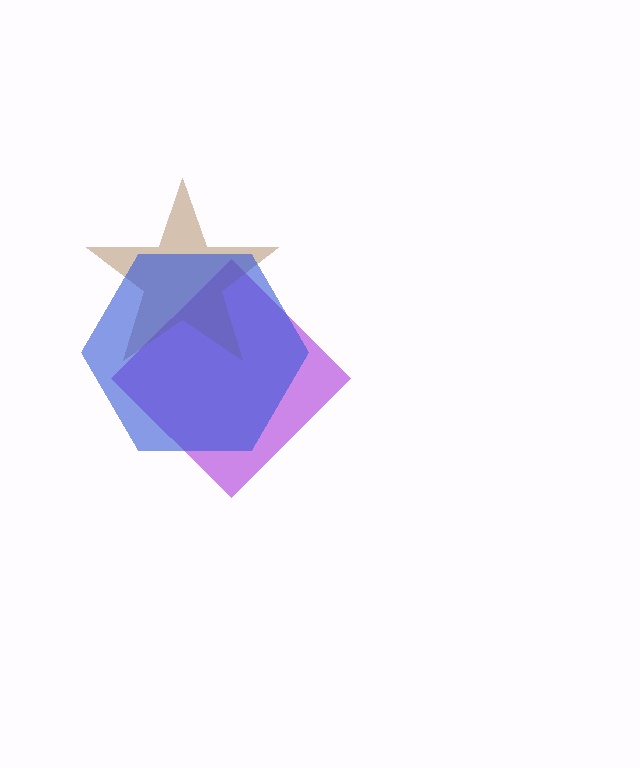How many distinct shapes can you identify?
There are 3 distinct shapes: a purple diamond, a brown star, a blue hexagon.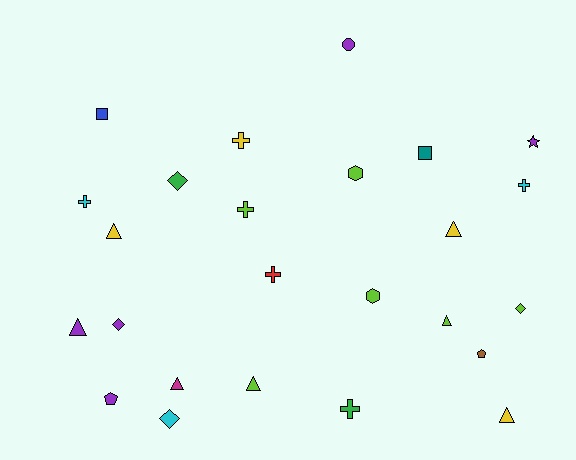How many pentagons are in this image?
There are 2 pentagons.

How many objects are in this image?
There are 25 objects.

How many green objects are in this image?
There are 2 green objects.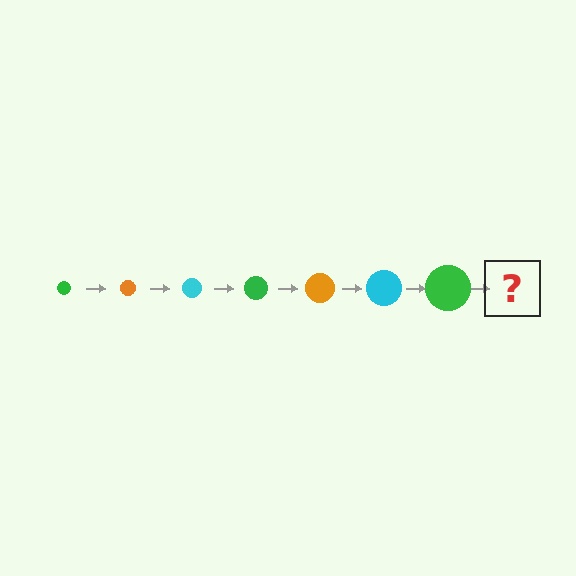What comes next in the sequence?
The next element should be an orange circle, larger than the previous one.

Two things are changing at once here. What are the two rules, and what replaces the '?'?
The two rules are that the circle grows larger each step and the color cycles through green, orange, and cyan. The '?' should be an orange circle, larger than the previous one.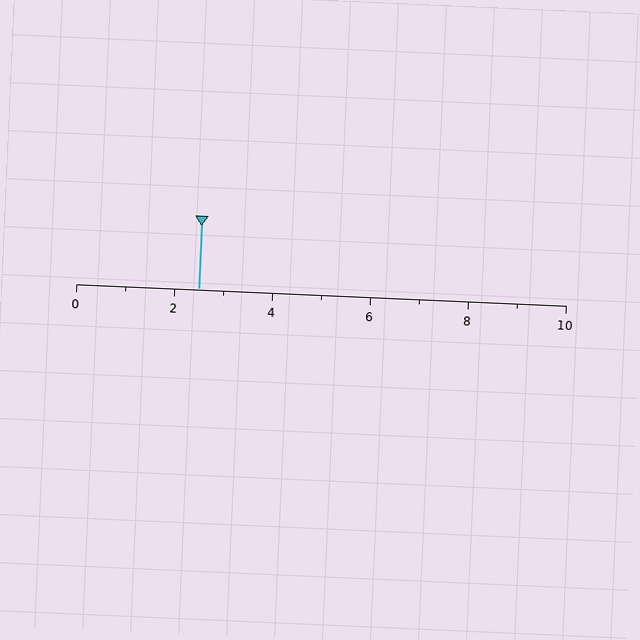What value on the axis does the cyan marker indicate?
The marker indicates approximately 2.5.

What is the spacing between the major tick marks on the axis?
The major ticks are spaced 2 apart.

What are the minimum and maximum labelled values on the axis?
The axis runs from 0 to 10.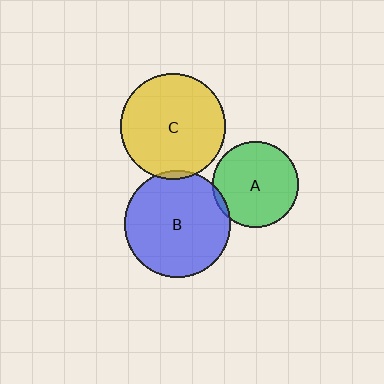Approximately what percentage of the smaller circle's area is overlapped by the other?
Approximately 5%.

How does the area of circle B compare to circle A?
Approximately 1.5 times.